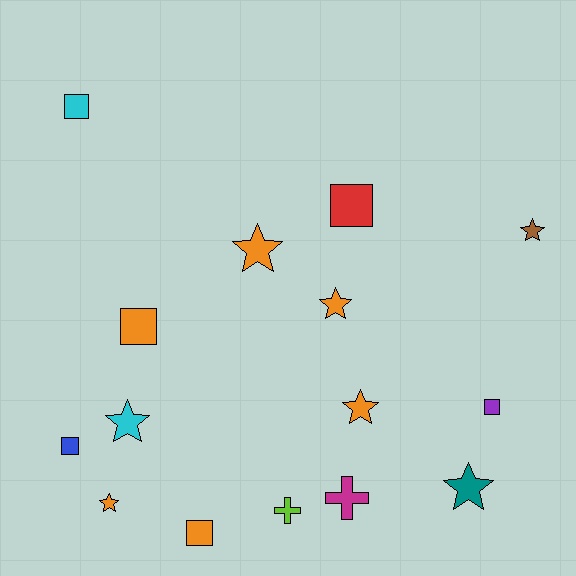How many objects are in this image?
There are 15 objects.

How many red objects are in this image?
There is 1 red object.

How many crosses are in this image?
There are 2 crosses.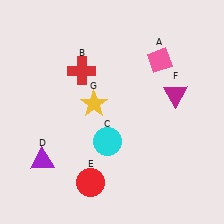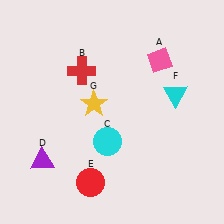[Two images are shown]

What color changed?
The triangle (F) changed from magenta in Image 1 to cyan in Image 2.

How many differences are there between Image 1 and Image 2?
There is 1 difference between the two images.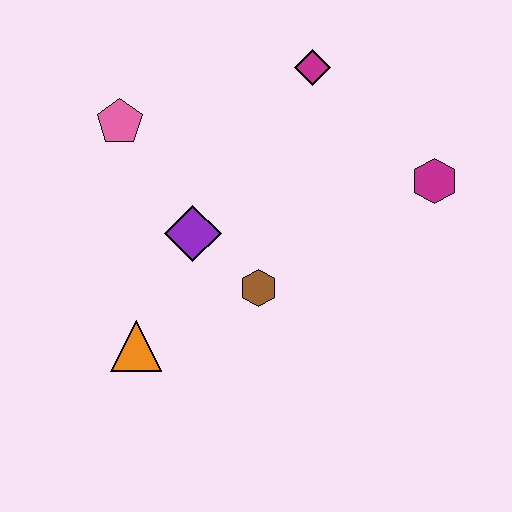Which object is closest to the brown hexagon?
The purple diamond is closest to the brown hexagon.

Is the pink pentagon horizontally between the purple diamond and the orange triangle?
No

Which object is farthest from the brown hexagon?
The magenta diamond is farthest from the brown hexagon.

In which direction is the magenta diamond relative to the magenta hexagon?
The magenta diamond is to the left of the magenta hexagon.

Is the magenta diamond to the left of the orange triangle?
No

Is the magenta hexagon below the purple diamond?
No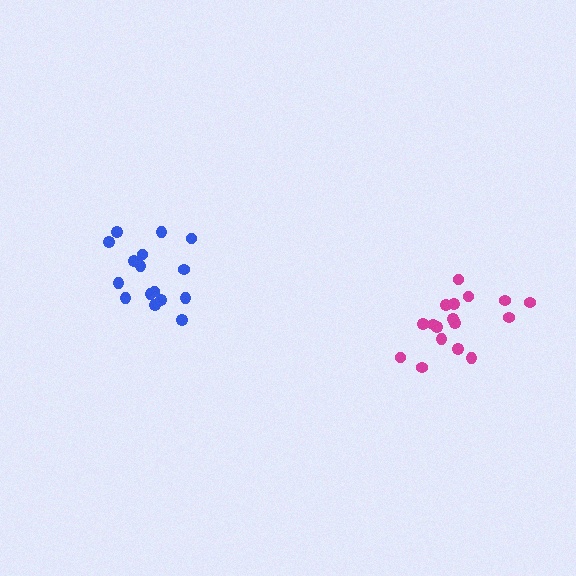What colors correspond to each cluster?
The clusters are colored: magenta, blue.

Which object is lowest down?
The magenta cluster is bottommost.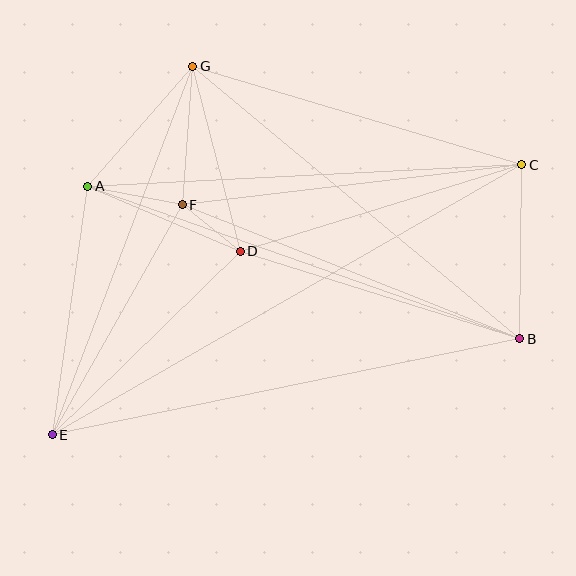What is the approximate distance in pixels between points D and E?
The distance between D and E is approximately 263 pixels.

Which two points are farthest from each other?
Points C and E are farthest from each other.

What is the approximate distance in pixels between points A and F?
The distance between A and F is approximately 96 pixels.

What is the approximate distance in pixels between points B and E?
The distance between B and E is approximately 477 pixels.